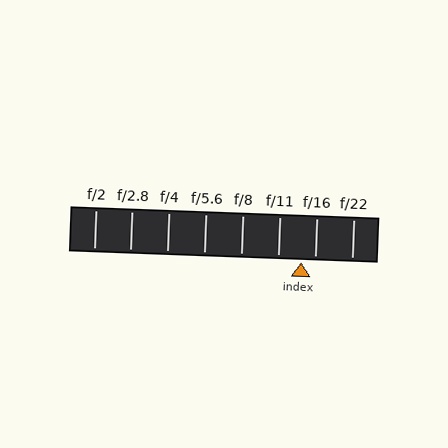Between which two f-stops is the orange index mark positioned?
The index mark is between f/11 and f/16.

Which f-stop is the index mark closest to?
The index mark is closest to f/16.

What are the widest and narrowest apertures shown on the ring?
The widest aperture shown is f/2 and the narrowest is f/22.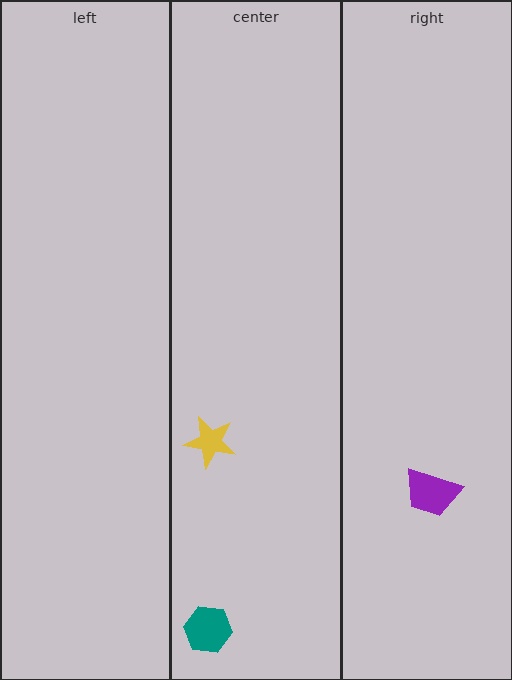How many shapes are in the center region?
2.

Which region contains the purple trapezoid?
The right region.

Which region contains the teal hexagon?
The center region.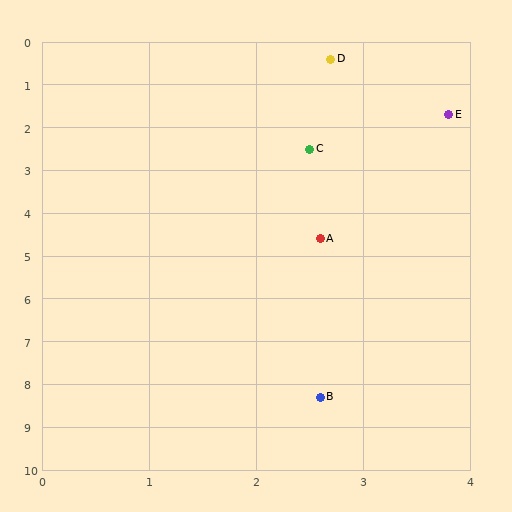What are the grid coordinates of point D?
Point D is at approximately (2.7, 0.4).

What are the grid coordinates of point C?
Point C is at approximately (2.5, 2.5).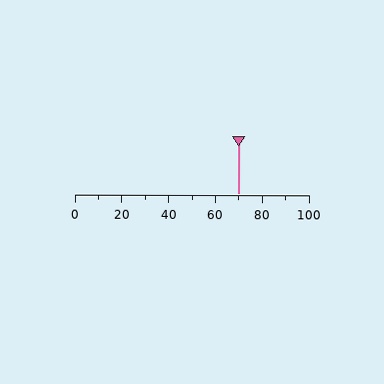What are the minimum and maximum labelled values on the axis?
The axis runs from 0 to 100.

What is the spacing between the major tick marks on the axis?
The major ticks are spaced 20 apart.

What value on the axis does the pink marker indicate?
The marker indicates approximately 70.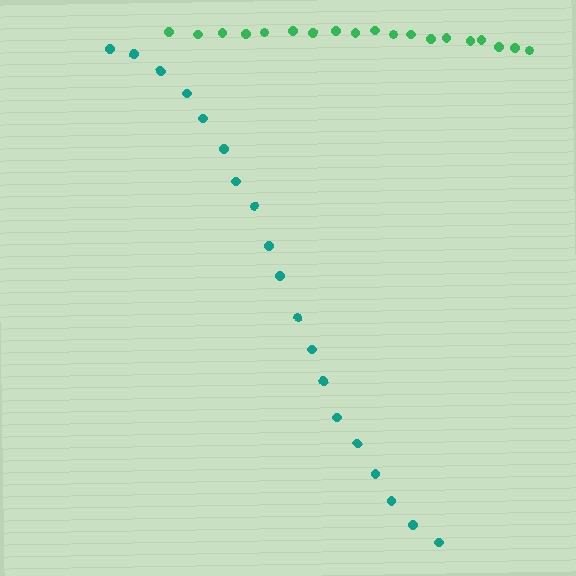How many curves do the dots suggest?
There are 2 distinct paths.